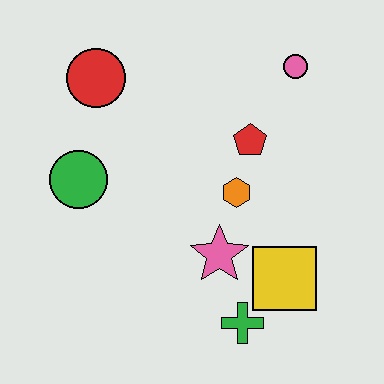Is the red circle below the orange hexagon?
No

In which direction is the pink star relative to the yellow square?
The pink star is to the left of the yellow square.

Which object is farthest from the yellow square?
The red circle is farthest from the yellow square.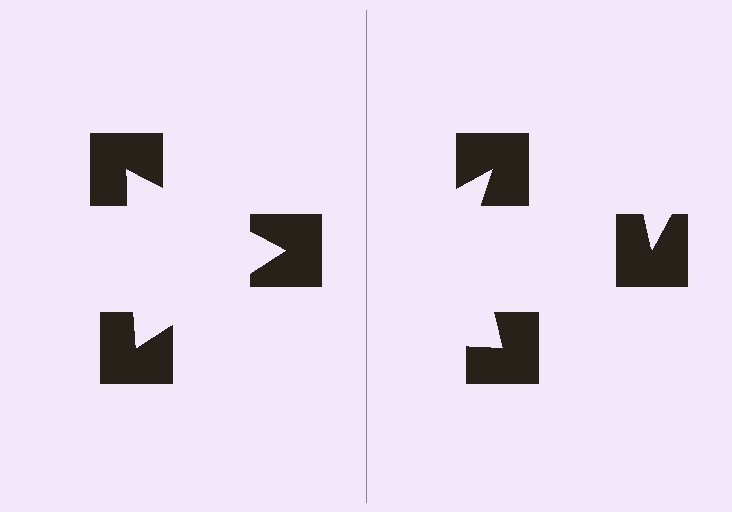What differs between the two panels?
The notched squares are positioned identically on both sides; only the wedge orientations differ. On the left they align to a triangle; on the right they are misaligned.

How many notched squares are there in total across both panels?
6 — 3 on each side.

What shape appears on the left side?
An illusory triangle.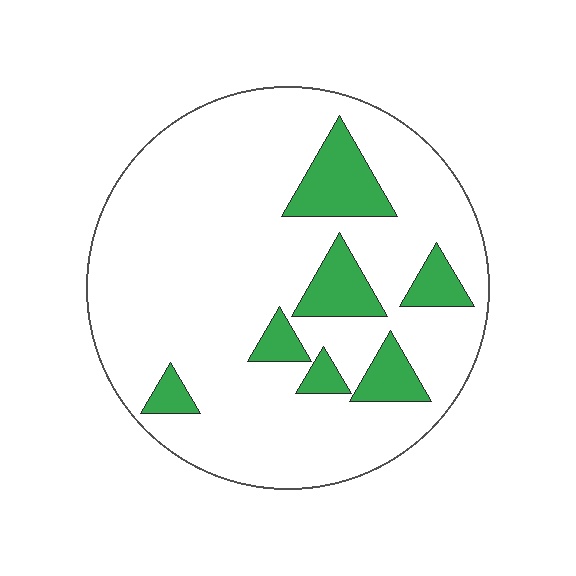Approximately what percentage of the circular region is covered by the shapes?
Approximately 15%.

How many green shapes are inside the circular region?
7.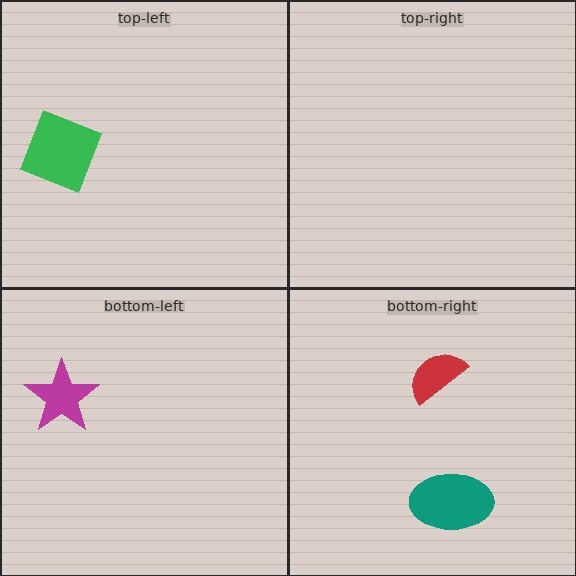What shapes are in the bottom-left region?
The magenta star.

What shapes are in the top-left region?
The green diamond.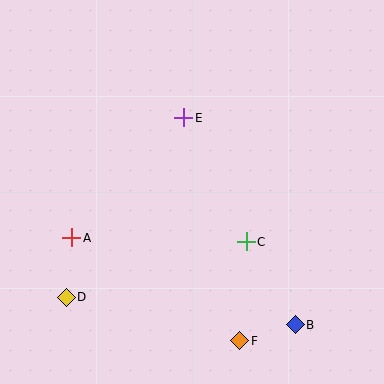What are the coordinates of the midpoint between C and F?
The midpoint between C and F is at (243, 291).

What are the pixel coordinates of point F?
Point F is at (240, 341).